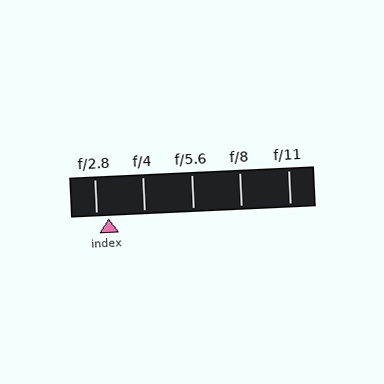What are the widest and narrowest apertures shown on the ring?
The widest aperture shown is f/2.8 and the narrowest is f/11.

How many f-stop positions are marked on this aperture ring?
There are 5 f-stop positions marked.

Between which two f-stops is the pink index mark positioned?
The index mark is between f/2.8 and f/4.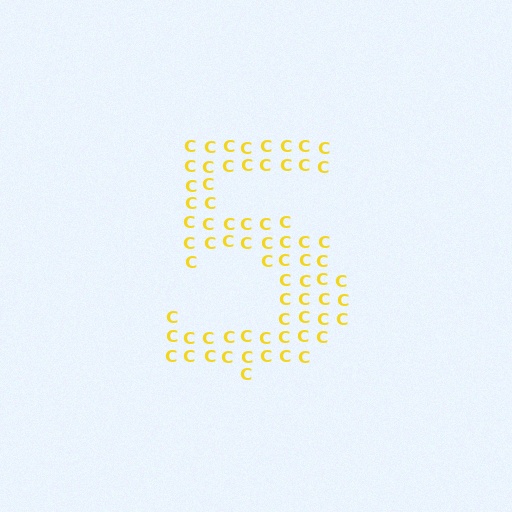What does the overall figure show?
The overall figure shows the digit 5.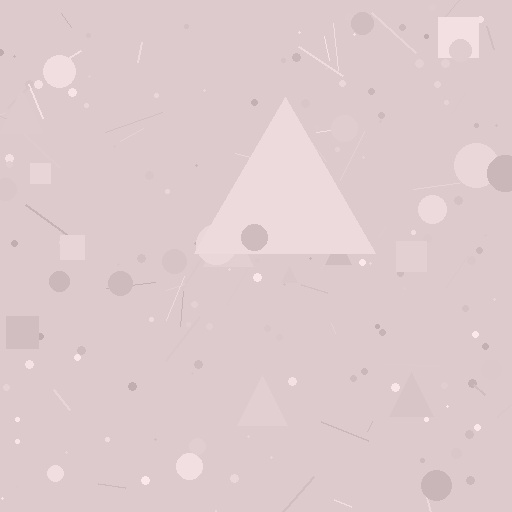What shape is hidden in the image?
A triangle is hidden in the image.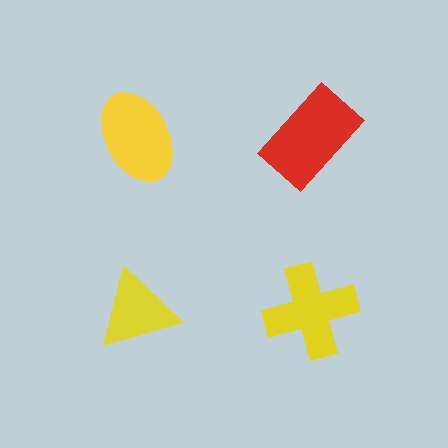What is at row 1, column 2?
A red rectangle.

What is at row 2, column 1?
A yellow triangle.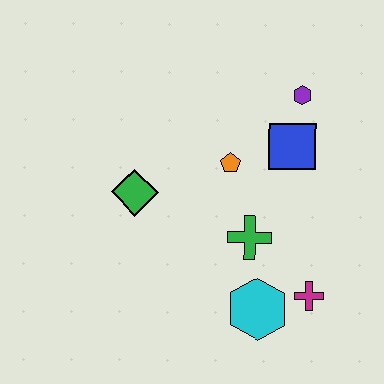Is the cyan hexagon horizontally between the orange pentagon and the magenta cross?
Yes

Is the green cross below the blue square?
Yes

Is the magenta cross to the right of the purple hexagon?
Yes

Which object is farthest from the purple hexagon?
The cyan hexagon is farthest from the purple hexagon.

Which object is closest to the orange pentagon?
The blue square is closest to the orange pentagon.